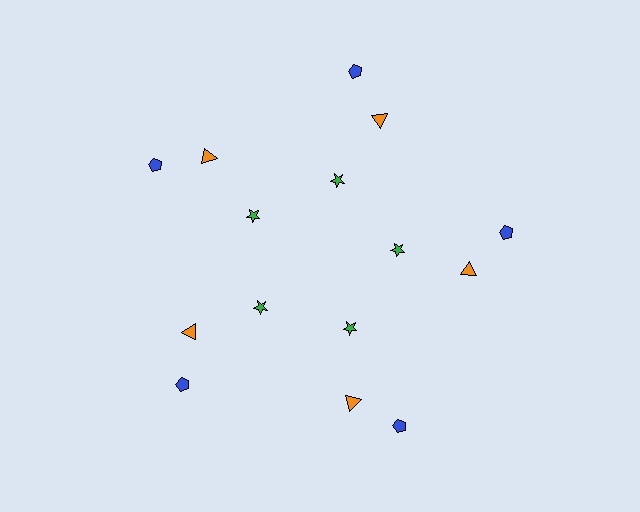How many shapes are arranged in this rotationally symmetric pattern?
There are 15 shapes, arranged in 5 groups of 3.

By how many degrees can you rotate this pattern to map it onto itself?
The pattern maps onto itself every 72 degrees of rotation.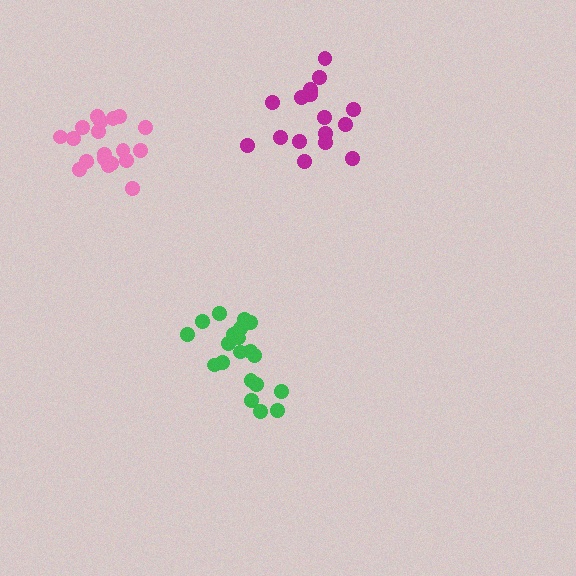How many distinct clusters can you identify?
There are 3 distinct clusters.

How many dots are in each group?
Group 1: 20 dots, Group 2: 16 dots, Group 3: 19 dots (55 total).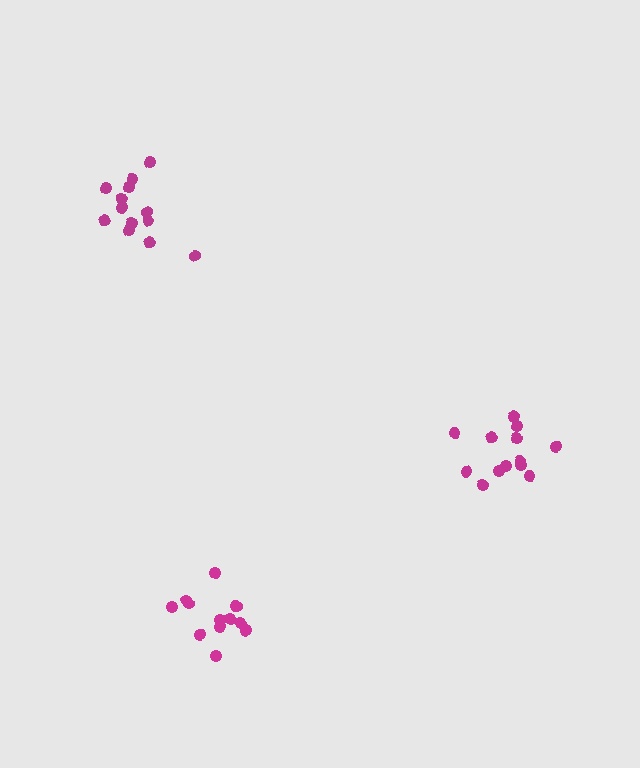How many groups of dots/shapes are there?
There are 3 groups.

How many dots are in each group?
Group 1: 13 dots, Group 2: 13 dots, Group 3: 13 dots (39 total).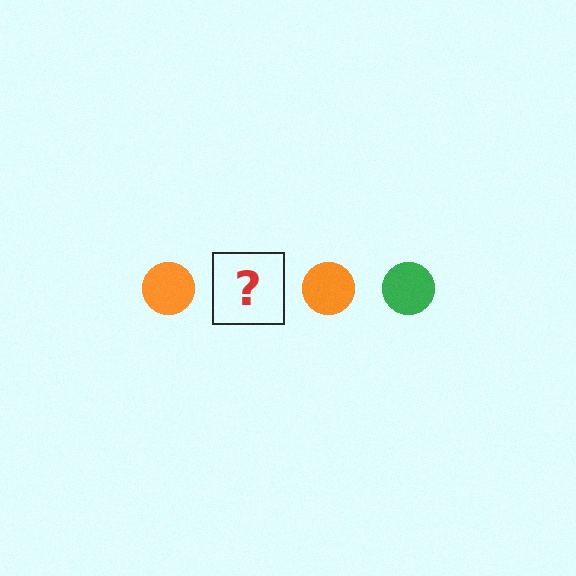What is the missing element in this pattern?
The missing element is a green circle.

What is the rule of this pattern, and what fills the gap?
The rule is that the pattern cycles through orange, green circles. The gap should be filled with a green circle.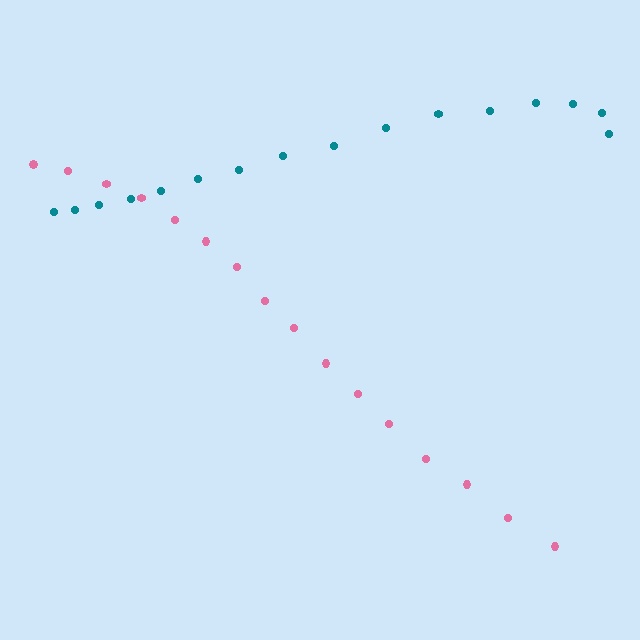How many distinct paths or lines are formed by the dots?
There are 2 distinct paths.